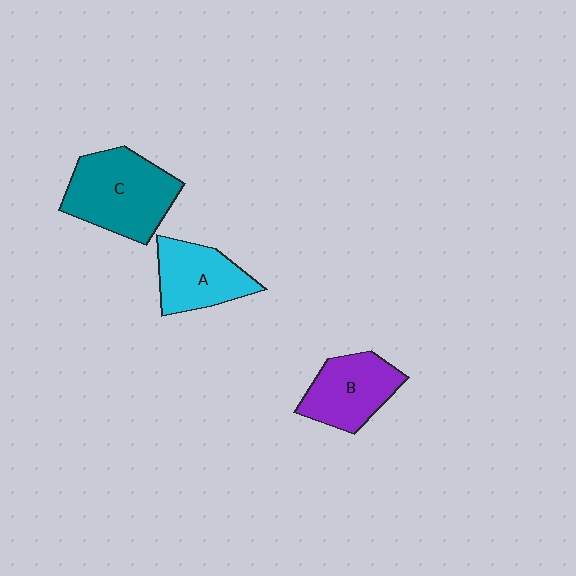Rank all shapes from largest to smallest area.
From largest to smallest: C (teal), B (purple), A (cyan).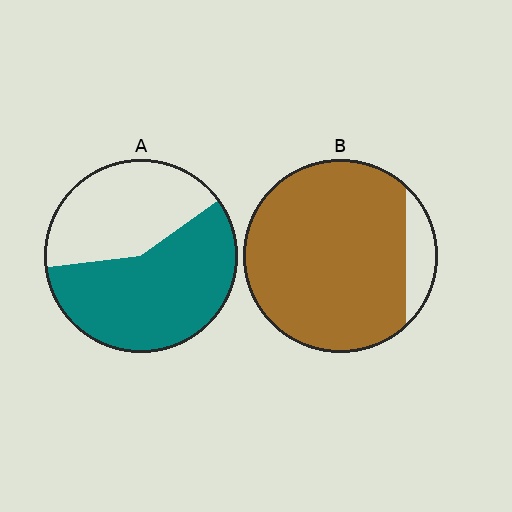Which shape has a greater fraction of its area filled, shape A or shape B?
Shape B.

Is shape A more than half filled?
Yes.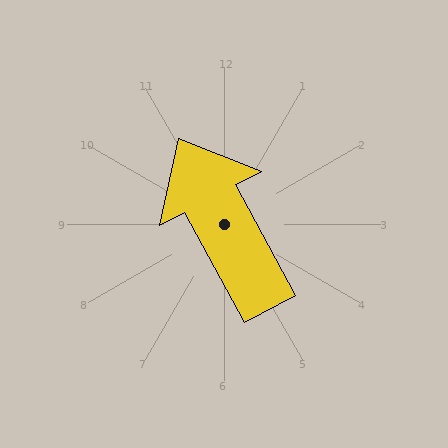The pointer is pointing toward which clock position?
Roughly 11 o'clock.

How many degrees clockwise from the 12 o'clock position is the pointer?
Approximately 332 degrees.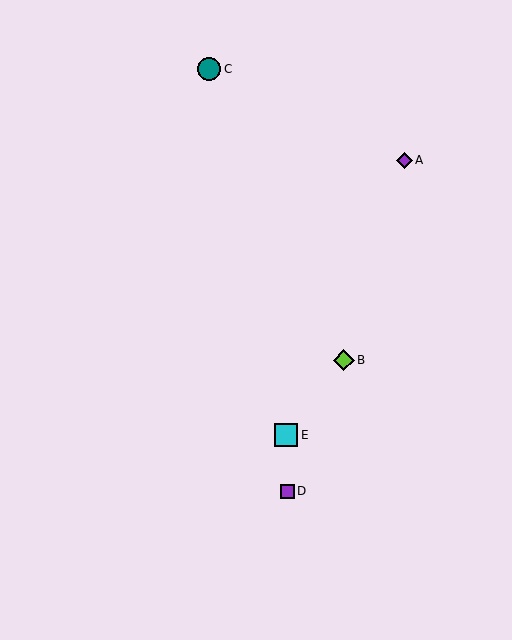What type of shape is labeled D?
Shape D is a purple square.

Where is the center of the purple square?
The center of the purple square is at (287, 491).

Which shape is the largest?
The teal circle (labeled C) is the largest.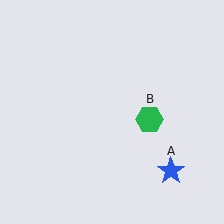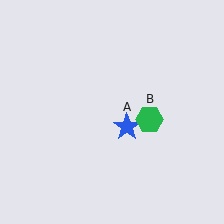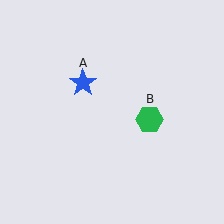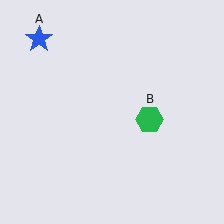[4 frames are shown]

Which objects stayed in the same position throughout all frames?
Green hexagon (object B) remained stationary.